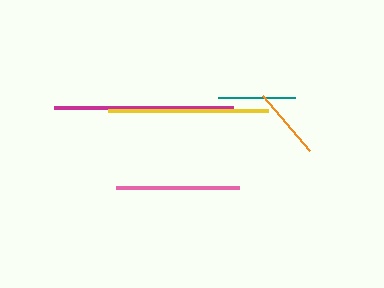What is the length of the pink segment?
The pink segment is approximately 123 pixels long.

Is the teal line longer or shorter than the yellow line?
The yellow line is longer than the teal line.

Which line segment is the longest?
The magenta line is the longest at approximately 179 pixels.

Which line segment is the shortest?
The orange line is the shortest at approximately 73 pixels.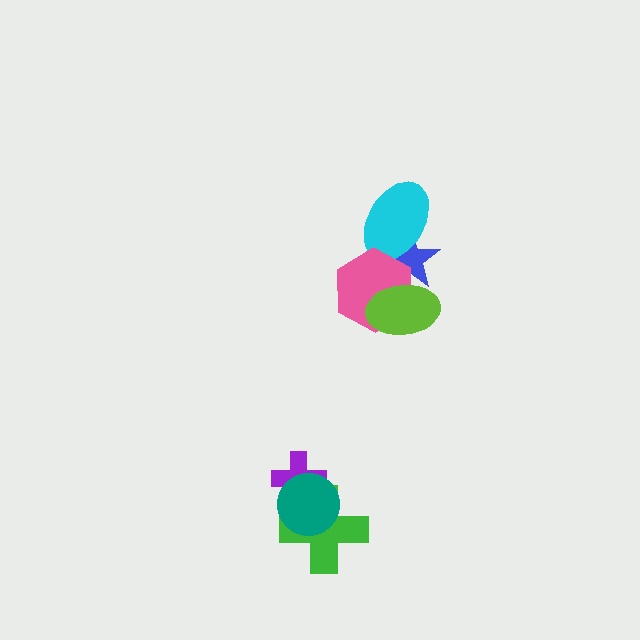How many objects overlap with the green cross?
2 objects overlap with the green cross.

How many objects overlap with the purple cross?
2 objects overlap with the purple cross.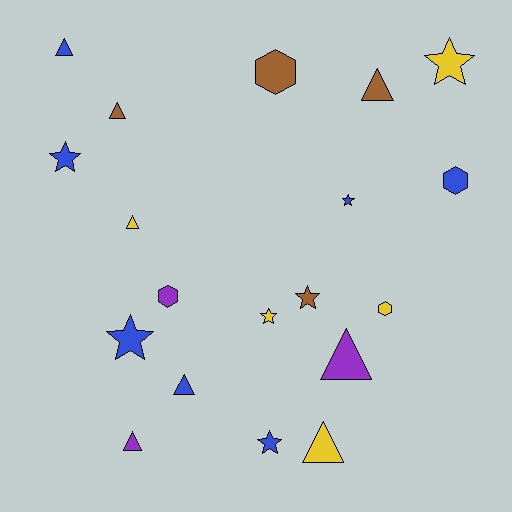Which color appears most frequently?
Blue, with 7 objects.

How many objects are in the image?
There are 19 objects.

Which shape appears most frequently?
Triangle, with 8 objects.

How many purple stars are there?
There are no purple stars.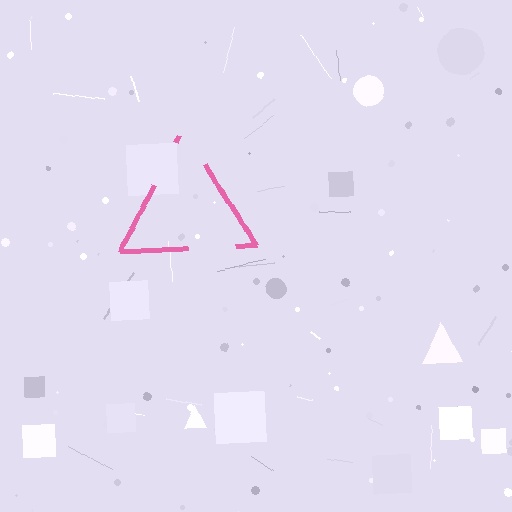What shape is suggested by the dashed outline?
The dashed outline suggests a triangle.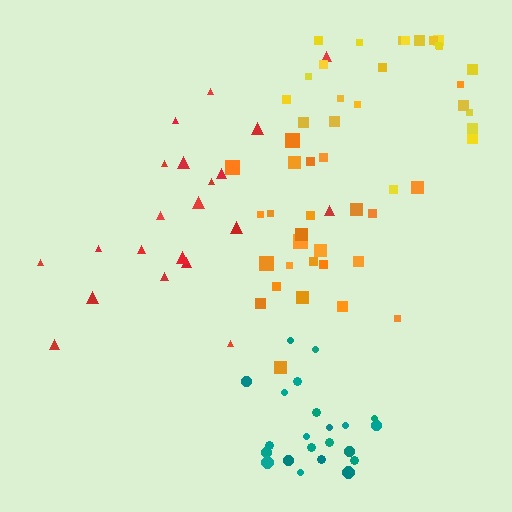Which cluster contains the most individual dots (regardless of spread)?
Orange (27).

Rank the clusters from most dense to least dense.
teal, orange, red, yellow.